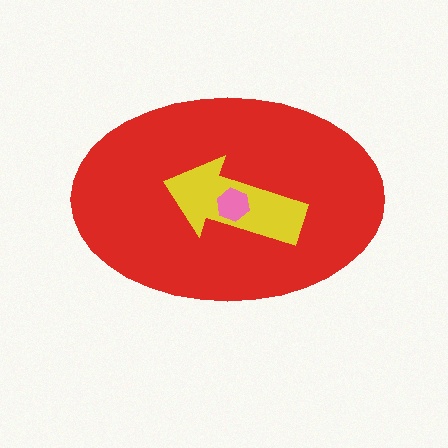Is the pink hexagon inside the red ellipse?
Yes.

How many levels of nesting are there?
3.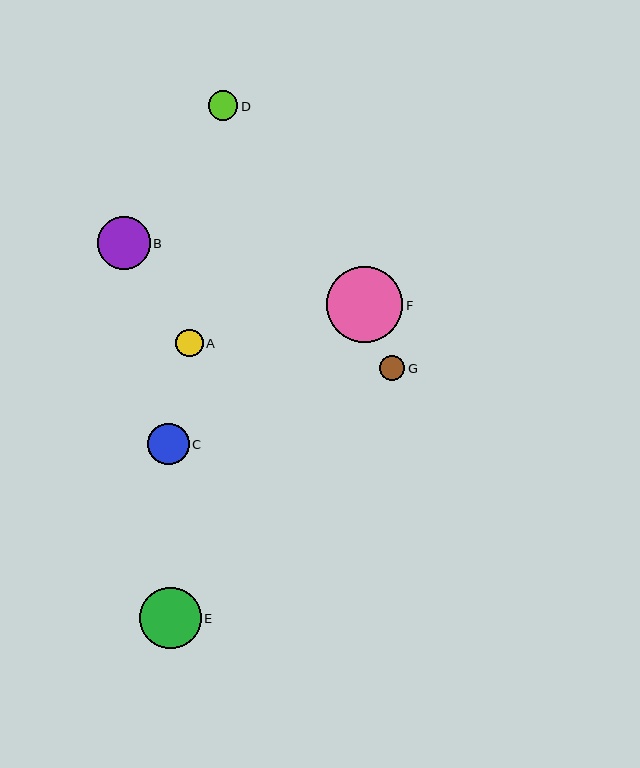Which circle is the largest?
Circle F is the largest with a size of approximately 76 pixels.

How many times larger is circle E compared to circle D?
Circle E is approximately 2.1 times the size of circle D.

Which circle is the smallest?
Circle G is the smallest with a size of approximately 26 pixels.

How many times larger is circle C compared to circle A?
Circle C is approximately 1.5 times the size of circle A.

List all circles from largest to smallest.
From largest to smallest: F, E, B, C, D, A, G.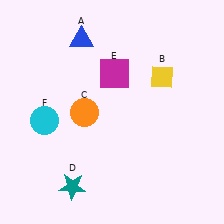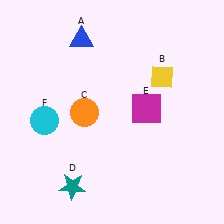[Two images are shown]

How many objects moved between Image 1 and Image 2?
1 object moved between the two images.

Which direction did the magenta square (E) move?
The magenta square (E) moved down.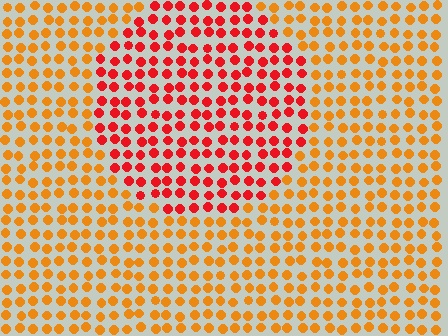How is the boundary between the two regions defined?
The boundary is defined purely by a slight shift in hue (about 36 degrees). Spacing, size, and orientation are identical on both sides.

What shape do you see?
I see a circle.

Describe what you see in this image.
The image is filled with small orange elements in a uniform arrangement. A circle-shaped region is visible where the elements are tinted to a slightly different hue, forming a subtle color boundary.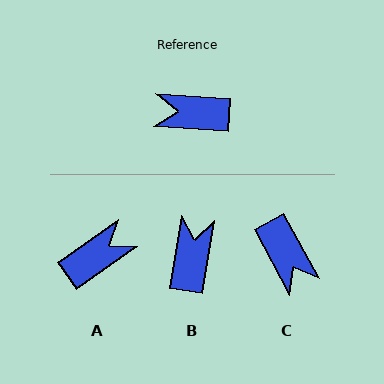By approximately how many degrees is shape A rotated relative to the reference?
Approximately 141 degrees clockwise.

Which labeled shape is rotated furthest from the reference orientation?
A, about 141 degrees away.